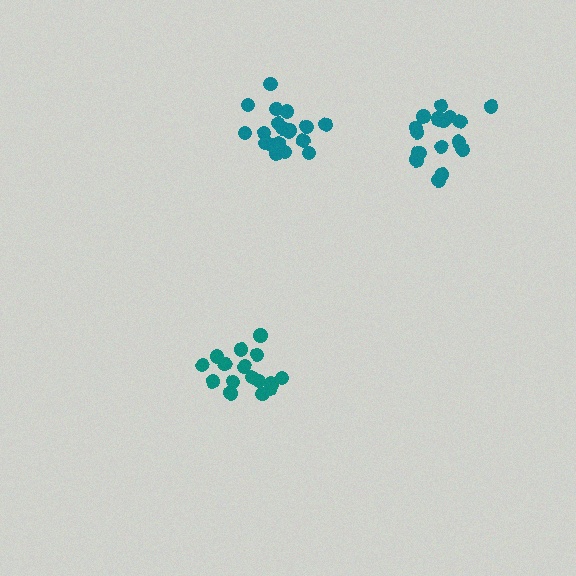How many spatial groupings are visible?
There are 3 spatial groupings.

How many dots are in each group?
Group 1: 18 dots, Group 2: 17 dots, Group 3: 21 dots (56 total).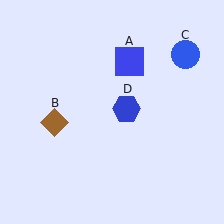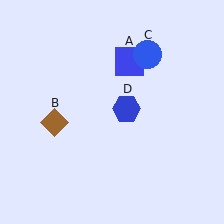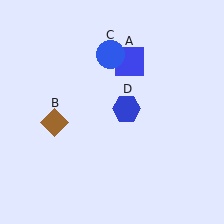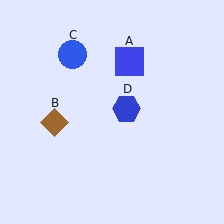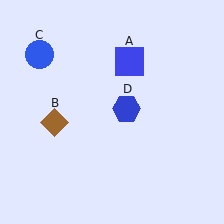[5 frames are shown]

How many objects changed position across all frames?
1 object changed position: blue circle (object C).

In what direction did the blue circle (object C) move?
The blue circle (object C) moved left.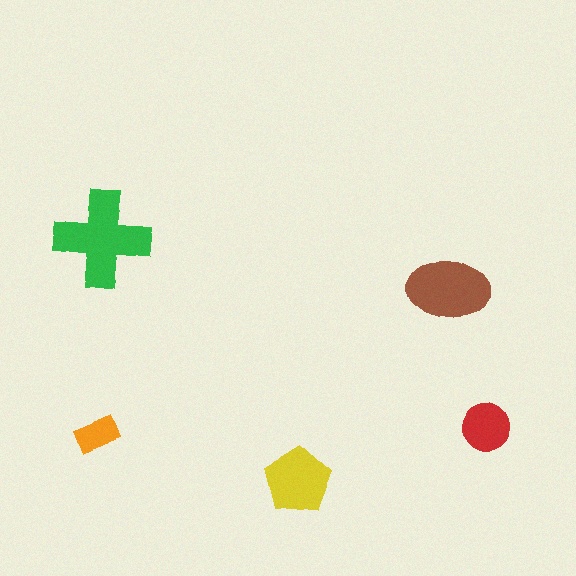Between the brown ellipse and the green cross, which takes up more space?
The green cross.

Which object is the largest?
The green cross.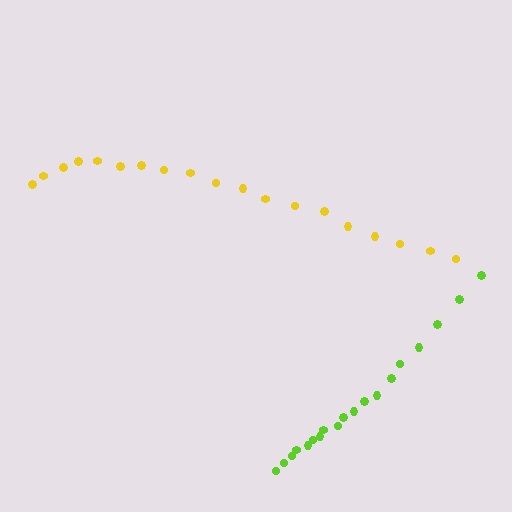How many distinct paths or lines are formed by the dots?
There are 2 distinct paths.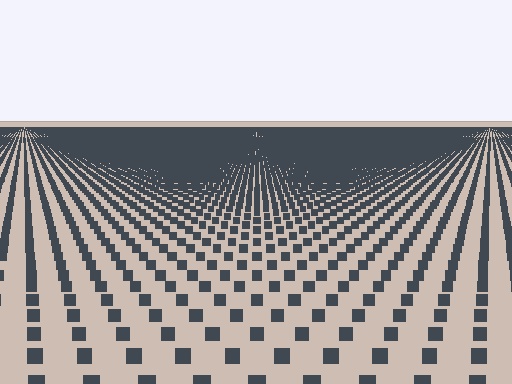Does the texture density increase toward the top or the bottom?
Density increases toward the top.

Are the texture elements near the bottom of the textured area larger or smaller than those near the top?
Larger. Near the bottom, elements are closer to the viewer and appear at a bigger on-screen size.